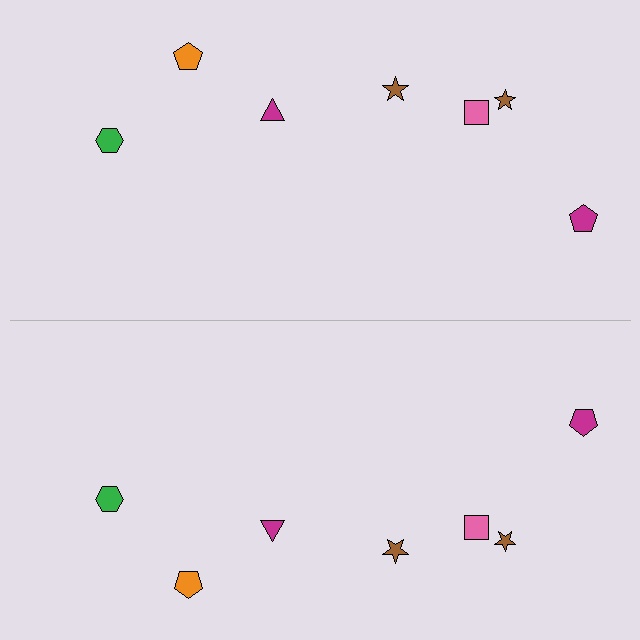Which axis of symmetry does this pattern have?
The pattern has a horizontal axis of symmetry running through the center of the image.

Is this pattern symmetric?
Yes, this pattern has bilateral (reflection) symmetry.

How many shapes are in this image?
There are 14 shapes in this image.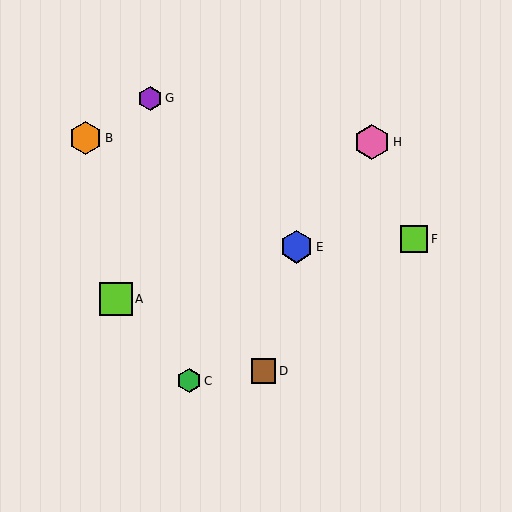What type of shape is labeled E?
Shape E is a blue hexagon.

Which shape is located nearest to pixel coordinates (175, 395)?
The green hexagon (labeled C) at (189, 381) is nearest to that location.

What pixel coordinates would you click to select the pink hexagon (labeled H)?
Click at (372, 142) to select the pink hexagon H.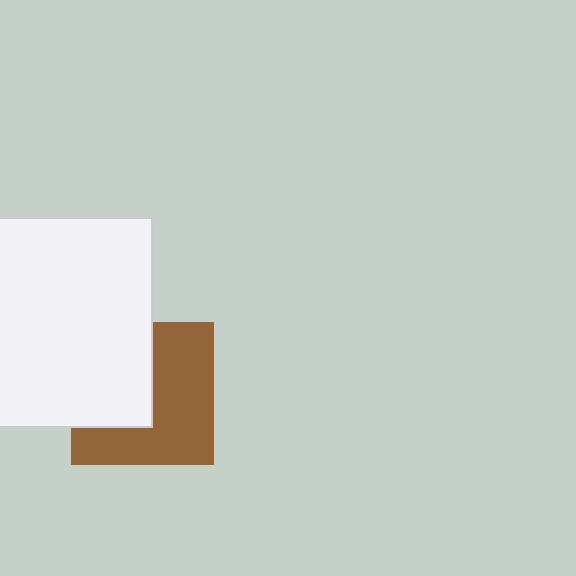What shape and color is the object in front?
The object in front is a white square.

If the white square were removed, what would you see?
You would see the complete brown square.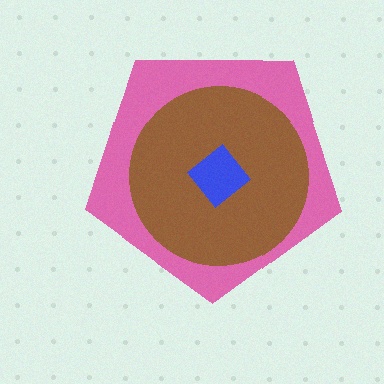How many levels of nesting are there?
3.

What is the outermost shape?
The pink pentagon.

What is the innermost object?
The blue diamond.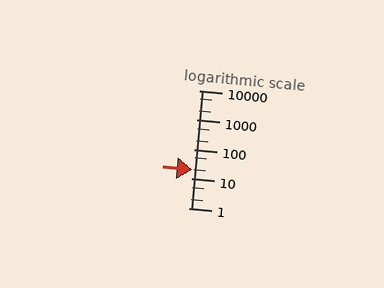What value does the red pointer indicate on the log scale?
The pointer indicates approximately 20.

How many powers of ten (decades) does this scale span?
The scale spans 4 decades, from 1 to 10000.